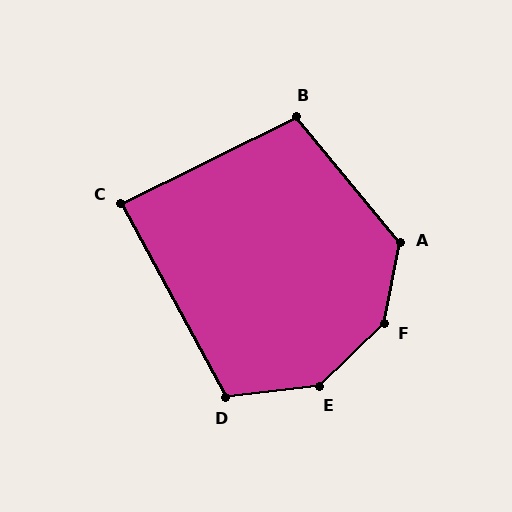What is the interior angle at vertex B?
Approximately 103 degrees (obtuse).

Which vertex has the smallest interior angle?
C, at approximately 88 degrees.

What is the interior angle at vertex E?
Approximately 143 degrees (obtuse).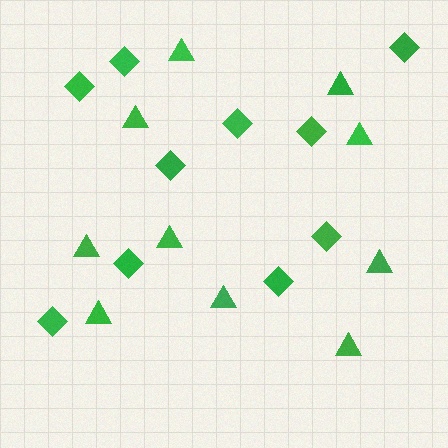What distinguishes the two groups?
There are 2 groups: one group of triangles (10) and one group of diamonds (10).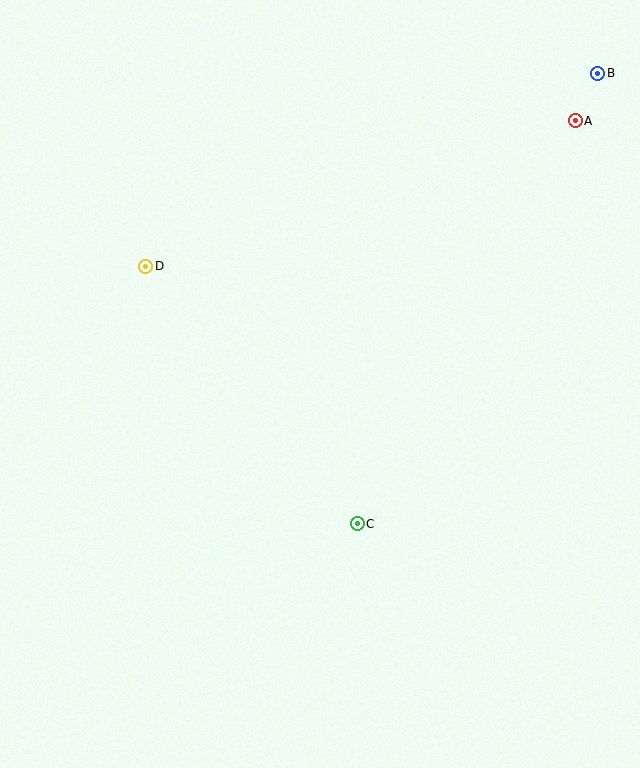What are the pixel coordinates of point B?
Point B is at (598, 73).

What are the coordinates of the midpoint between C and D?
The midpoint between C and D is at (252, 395).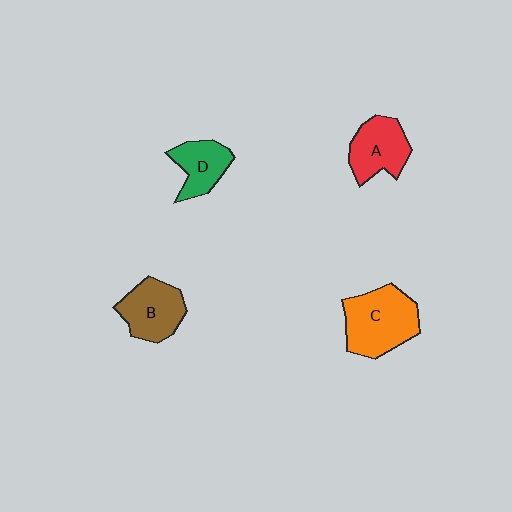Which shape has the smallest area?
Shape D (green).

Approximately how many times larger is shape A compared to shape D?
Approximately 1.2 times.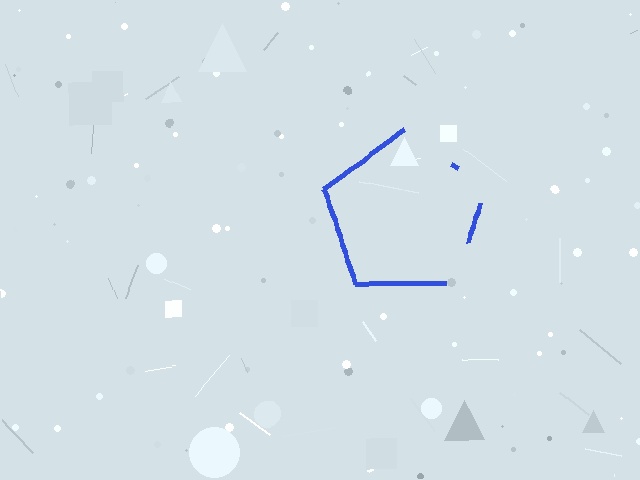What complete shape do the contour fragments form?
The contour fragments form a pentagon.